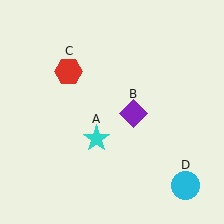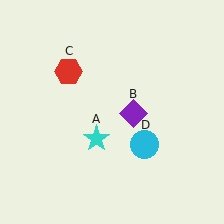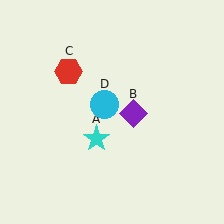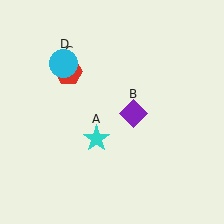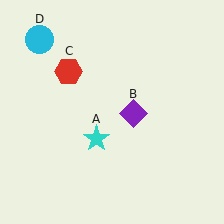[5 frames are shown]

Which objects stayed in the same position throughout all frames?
Cyan star (object A) and purple diamond (object B) and red hexagon (object C) remained stationary.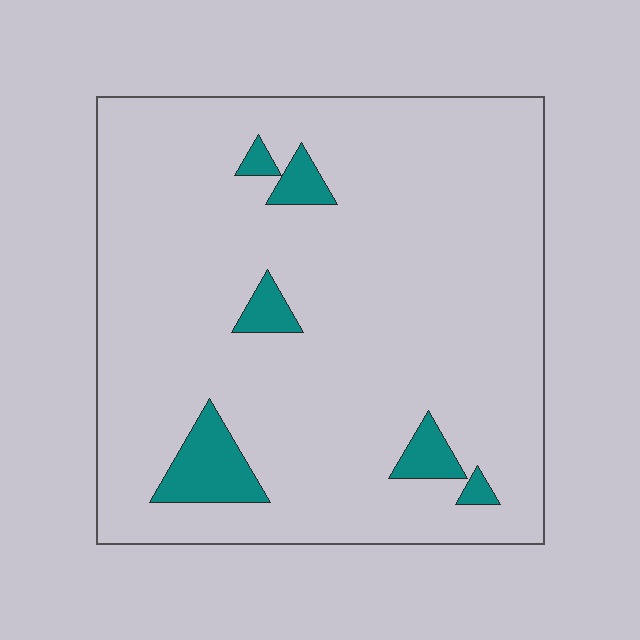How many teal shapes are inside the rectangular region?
6.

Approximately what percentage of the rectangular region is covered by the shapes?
Approximately 10%.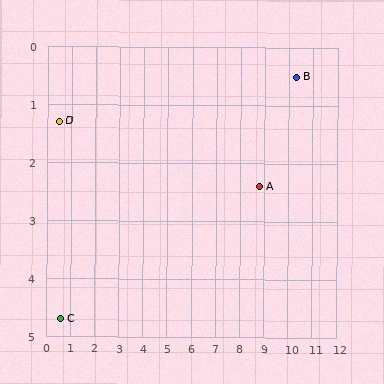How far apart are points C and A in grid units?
Points C and A are about 8.5 grid units apart.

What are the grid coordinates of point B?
Point B is at approximately (10.3, 0.5).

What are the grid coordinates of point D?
Point D is at approximately (0.5, 1.3).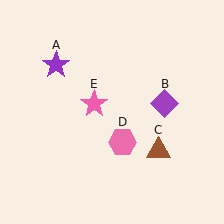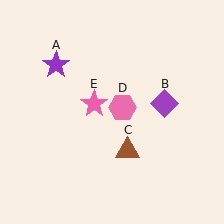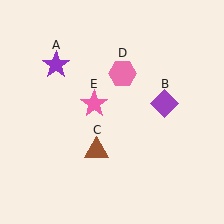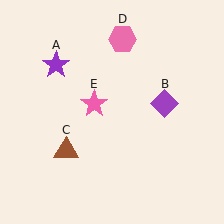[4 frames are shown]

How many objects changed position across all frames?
2 objects changed position: brown triangle (object C), pink hexagon (object D).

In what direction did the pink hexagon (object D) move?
The pink hexagon (object D) moved up.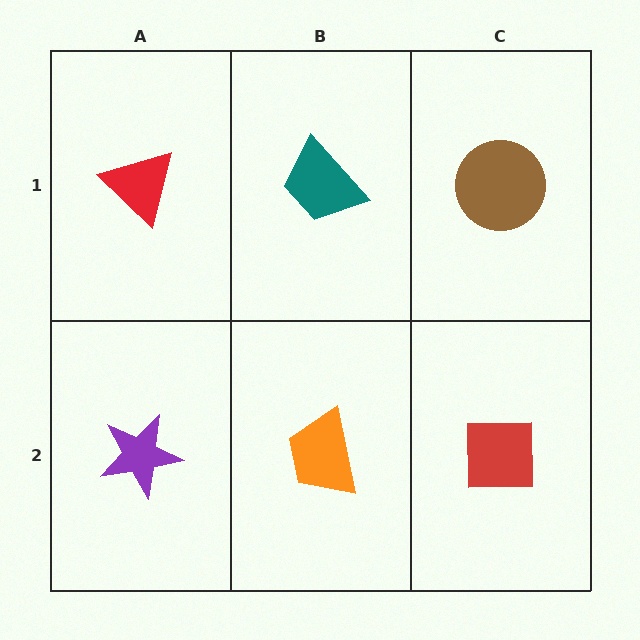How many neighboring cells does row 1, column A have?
2.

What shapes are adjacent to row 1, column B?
An orange trapezoid (row 2, column B), a red triangle (row 1, column A), a brown circle (row 1, column C).